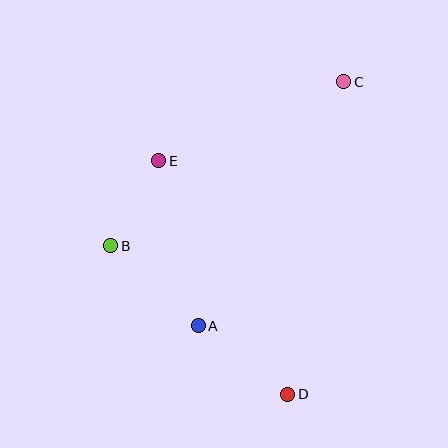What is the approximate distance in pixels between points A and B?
The distance between A and B is approximately 118 pixels.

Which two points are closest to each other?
Points B and E are closest to each other.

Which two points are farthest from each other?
Points C and D are farthest from each other.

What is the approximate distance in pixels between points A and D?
The distance between A and D is approximately 113 pixels.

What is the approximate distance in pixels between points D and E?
The distance between D and E is approximately 267 pixels.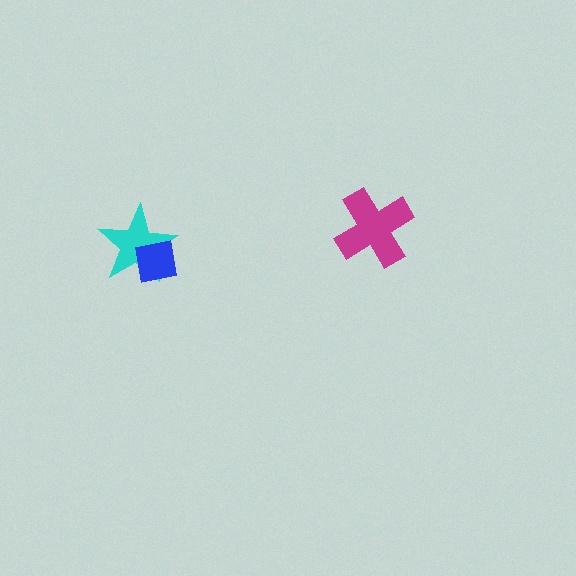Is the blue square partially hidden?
No, no other shape covers it.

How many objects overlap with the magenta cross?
0 objects overlap with the magenta cross.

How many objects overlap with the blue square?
1 object overlaps with the blue square.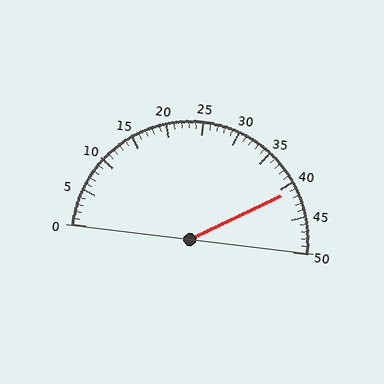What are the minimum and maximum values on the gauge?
The gauge ranges from 0 to 50.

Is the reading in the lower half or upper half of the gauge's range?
The reading is in the upper half of the range (0 to 50).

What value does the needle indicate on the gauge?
The needle indicates approximately 41.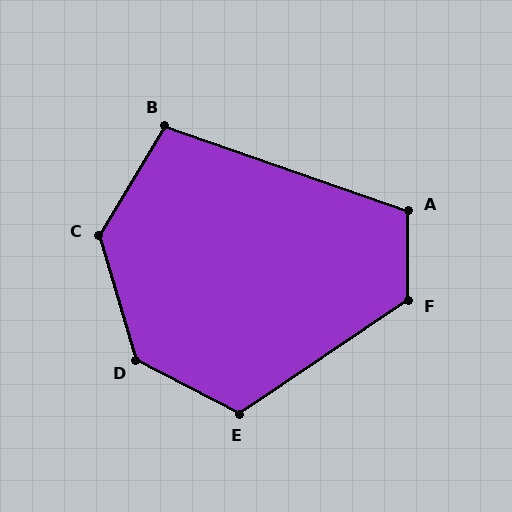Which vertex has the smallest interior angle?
B, at approximately 102 degrees.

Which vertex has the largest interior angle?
D, at approximately 134 degrees.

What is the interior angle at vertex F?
Approximately 124 degrees (obtuse).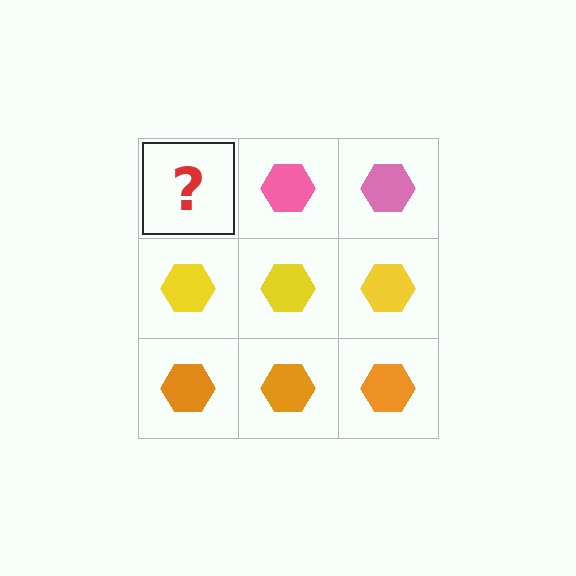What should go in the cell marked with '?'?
The missing cell should contain a pink hexagon.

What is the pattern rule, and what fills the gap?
The rule is that each row has a consistent color. The gap should be filled with a pink hexagon.